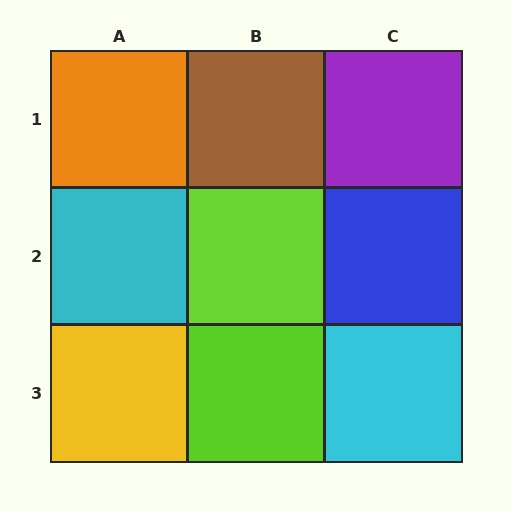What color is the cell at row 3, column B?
Lime.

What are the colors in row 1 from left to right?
Orange, brown, purple.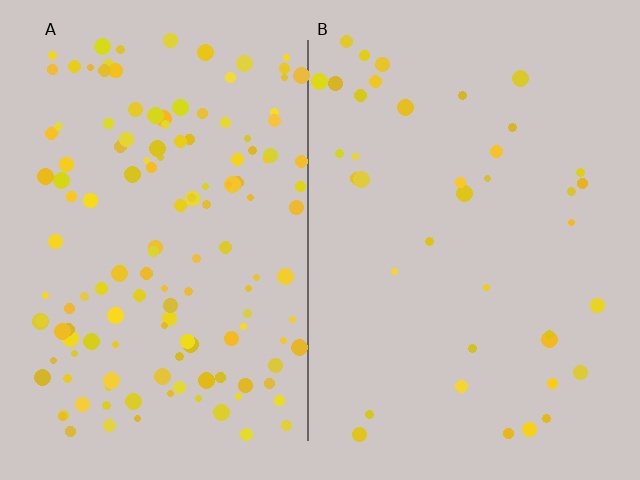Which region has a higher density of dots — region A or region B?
A (the left).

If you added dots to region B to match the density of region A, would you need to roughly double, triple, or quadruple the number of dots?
Approximately quadruple.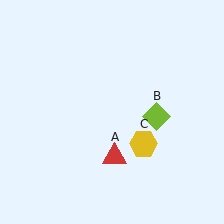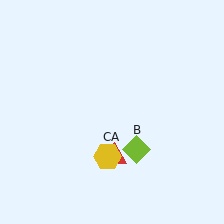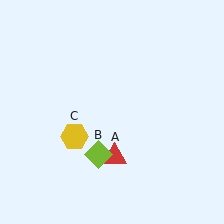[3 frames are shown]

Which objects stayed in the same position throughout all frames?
Red triangle (object A) remained stationary.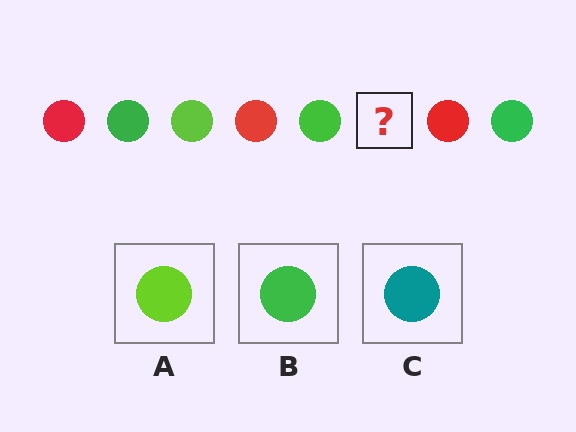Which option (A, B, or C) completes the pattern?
A.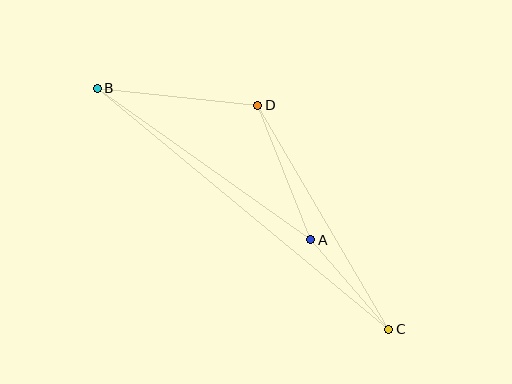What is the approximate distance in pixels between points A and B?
The distance between A and B is approximately 262 pixels.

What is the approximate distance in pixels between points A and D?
The distance between A and D is approximately 145 pixels.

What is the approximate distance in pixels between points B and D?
The distance between B and D is approximately 162 pixels.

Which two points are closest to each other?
Points A and C are closest to each other.